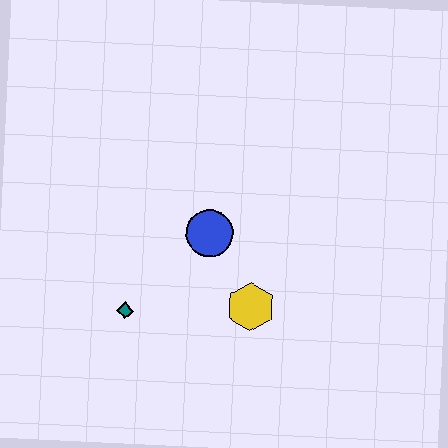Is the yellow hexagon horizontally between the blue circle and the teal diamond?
No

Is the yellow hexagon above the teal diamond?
Yes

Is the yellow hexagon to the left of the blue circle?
No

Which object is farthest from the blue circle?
The teal diamond is farthest from the blue circle.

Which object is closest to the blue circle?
The yellow hexagon is closest to the blue circle.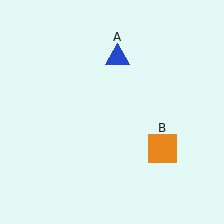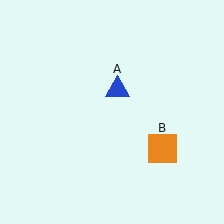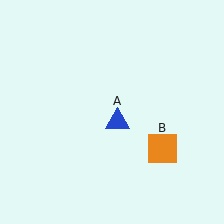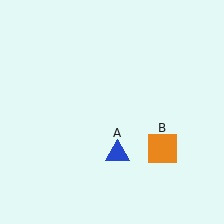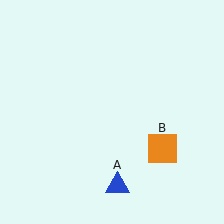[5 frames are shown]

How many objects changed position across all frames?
1 object changed position: blue triangle (object A).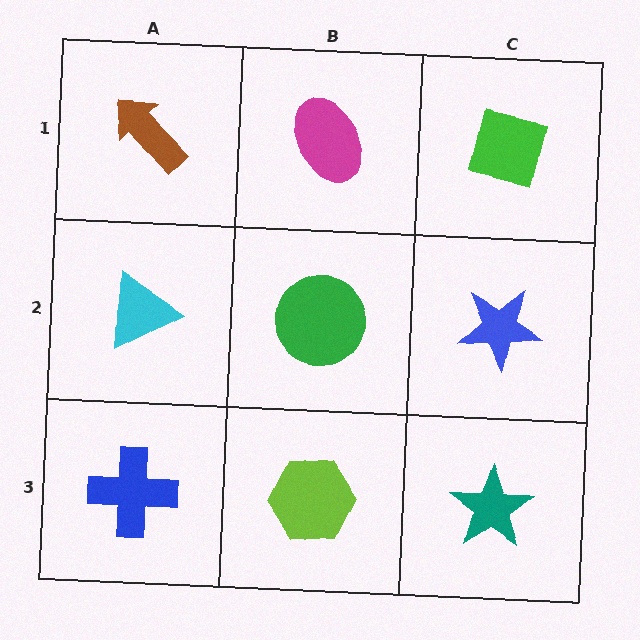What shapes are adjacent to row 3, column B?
A green circle (row 2, column B), a blue cross (row 3, column A), a teal star (row 3, column C).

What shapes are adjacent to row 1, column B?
A green circle (row 2, column B), a brown arrow (row 1, column A), a green square (row 1, column C).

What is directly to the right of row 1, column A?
A magenta ellipse.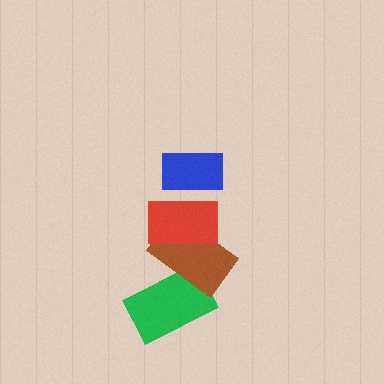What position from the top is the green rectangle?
The green rectangle is 4th from the top.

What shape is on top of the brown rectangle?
The red rectangle is on top of the brown rectangle.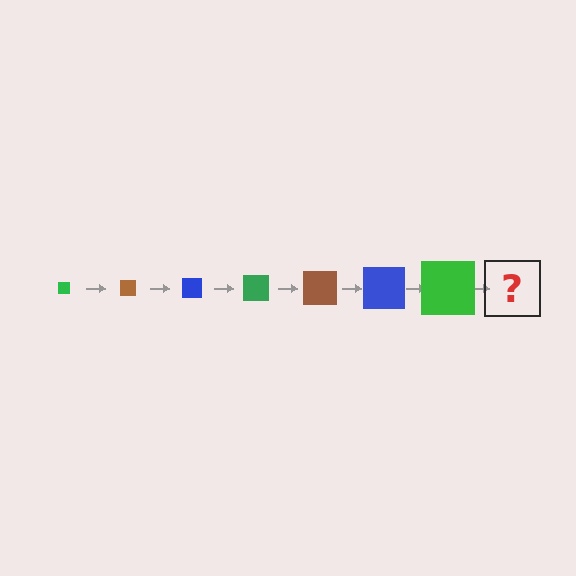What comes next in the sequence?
The next element should be a brown square, larger than the previous one.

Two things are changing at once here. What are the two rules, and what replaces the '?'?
The two rules are that the square grows larger each step and the color cycles through green, brown, and blue. The '?' should be a brown square, larger than the previous one.